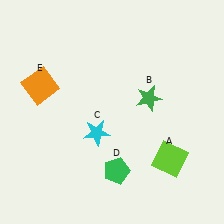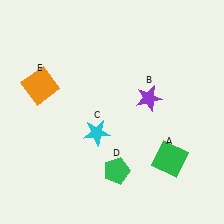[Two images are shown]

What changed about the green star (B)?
In Image 1, B is green. In Image 2, it changed to purple.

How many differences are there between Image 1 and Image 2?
There are 2 differences between the two images.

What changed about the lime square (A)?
In Image 1, A is lime. In Image 2, it changed to green.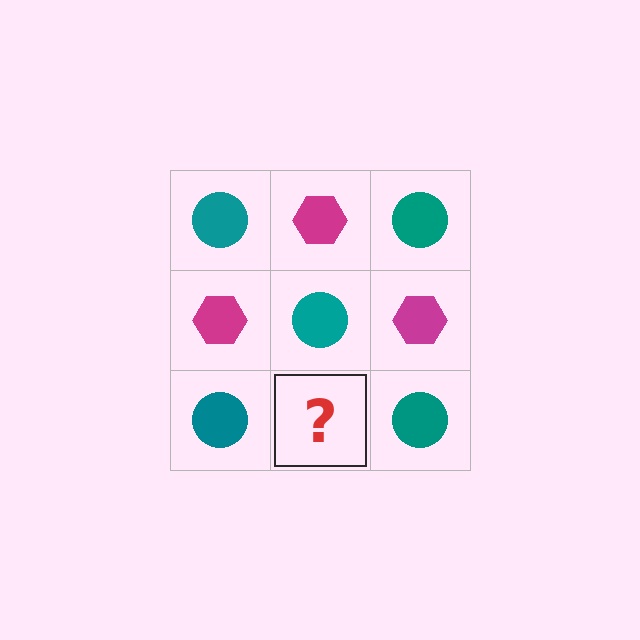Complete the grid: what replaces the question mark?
The question mark should be replaced with a magenta hexagon.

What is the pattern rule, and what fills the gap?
The rule is that it alternates teal circle and magenta hexagon in a checkerboard pattern. The gap should be filled with a magenta hexagon.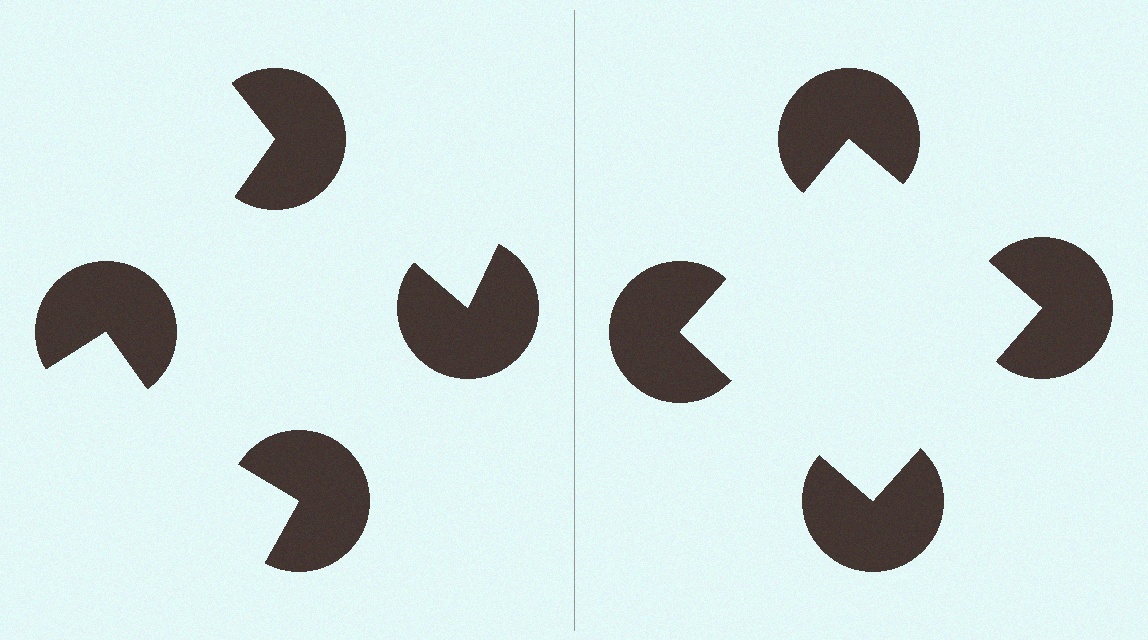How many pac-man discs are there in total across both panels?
8 — 4 on each side.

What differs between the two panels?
The pac-man discs are positioned identically on both sides; only the wedge orientations differ. On the right they align to a square; on the left they are misaligned.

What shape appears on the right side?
An illusory square.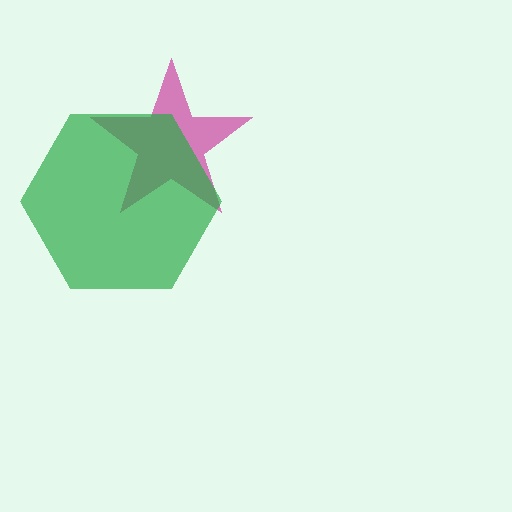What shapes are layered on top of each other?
The layered shapes are: a magenta star, a green hexagon.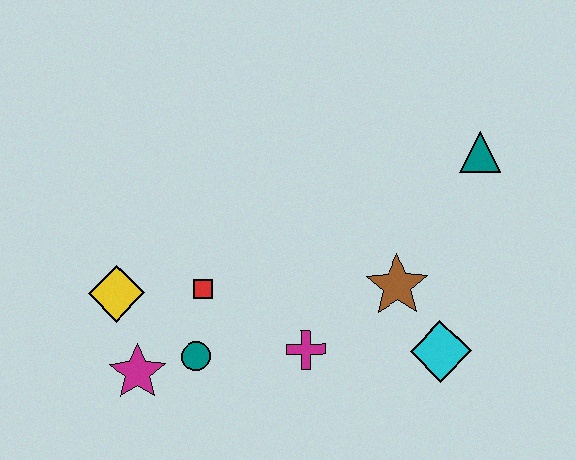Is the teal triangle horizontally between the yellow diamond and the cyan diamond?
No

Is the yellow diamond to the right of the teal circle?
No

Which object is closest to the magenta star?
The teal circle is closest to the magenta star.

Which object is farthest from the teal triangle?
The magenta star is farthest from the teal triangle.